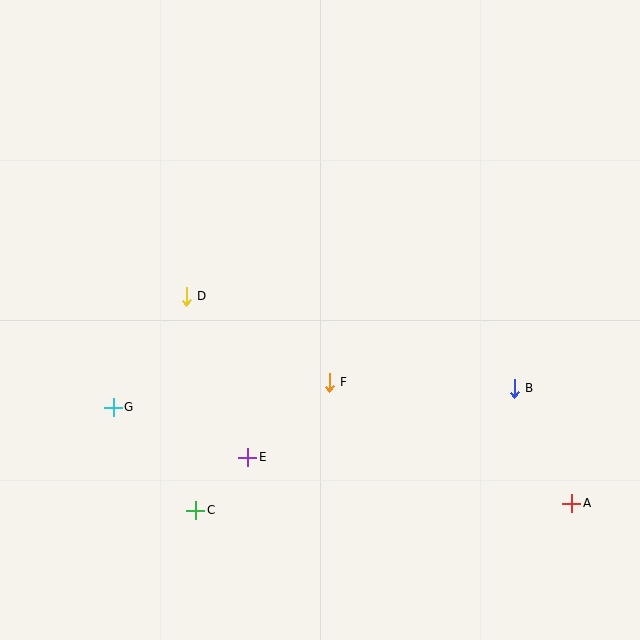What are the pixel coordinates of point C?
Point C is at (196, 510).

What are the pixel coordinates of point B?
Point B is at (514, 388).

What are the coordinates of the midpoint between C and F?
The midpoint between C and F is at (263, 446).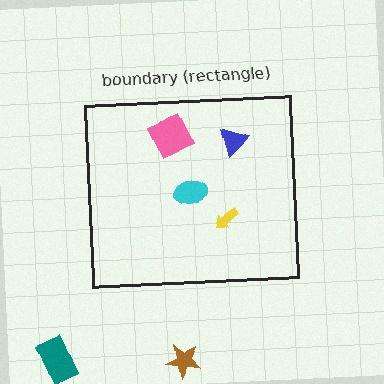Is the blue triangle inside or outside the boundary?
Inside.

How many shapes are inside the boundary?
4 inside, 2 outside.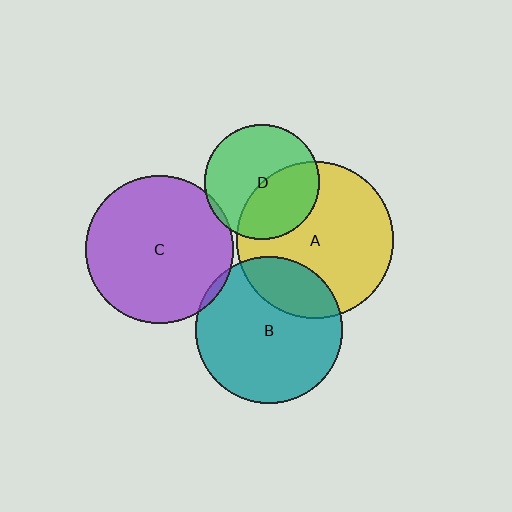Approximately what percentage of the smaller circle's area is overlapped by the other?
Approximately 40%.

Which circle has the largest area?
Circle A (yellow).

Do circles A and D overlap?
Yes.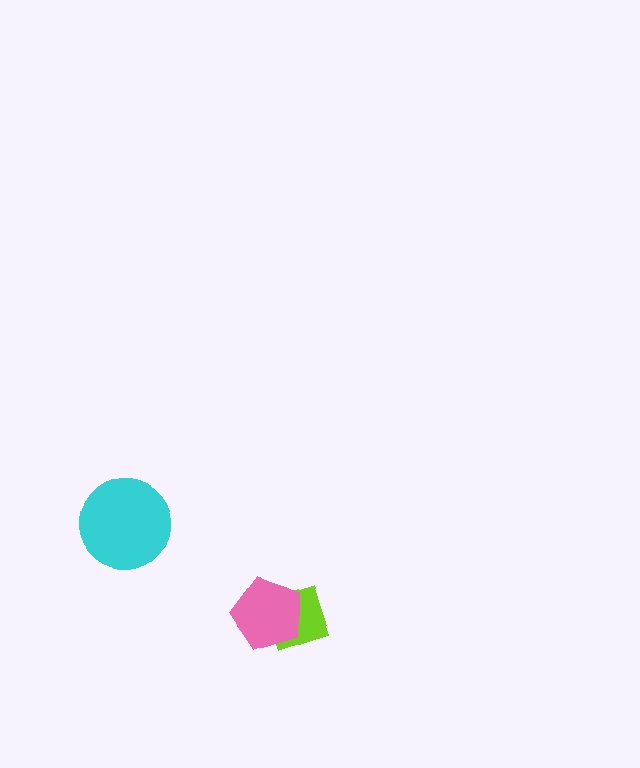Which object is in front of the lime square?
The pink pentagon is in front of the lime square.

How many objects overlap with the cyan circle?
0 objects overlap with the cyan circle.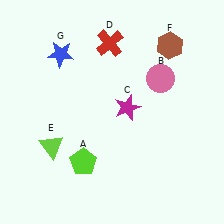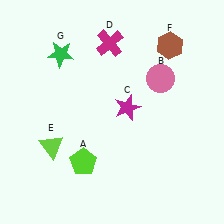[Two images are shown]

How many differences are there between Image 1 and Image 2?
There are 2 differences between the two images.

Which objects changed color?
D changed from red to magenta. G changed from blue to green.